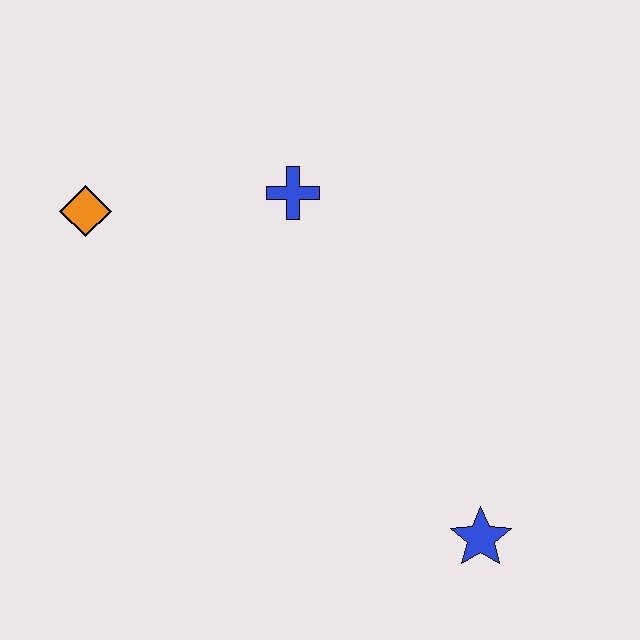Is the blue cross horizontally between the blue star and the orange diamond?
Yes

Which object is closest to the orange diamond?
The blue cross is closest to the orange diamond.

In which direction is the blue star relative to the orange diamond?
The blue star is to the right of the orange diamond.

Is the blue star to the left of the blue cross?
No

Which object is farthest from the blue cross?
The blue star is farthest from the blue cross.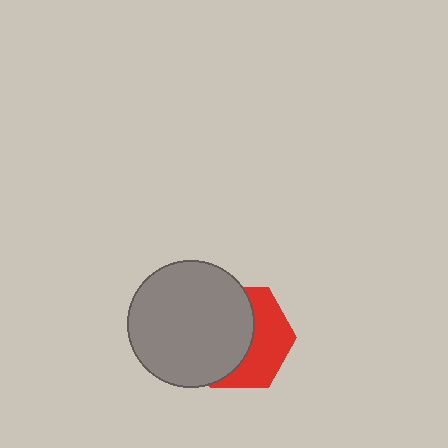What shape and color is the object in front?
The object in front is a gray circle.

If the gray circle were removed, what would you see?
You would see the complete red hexagon.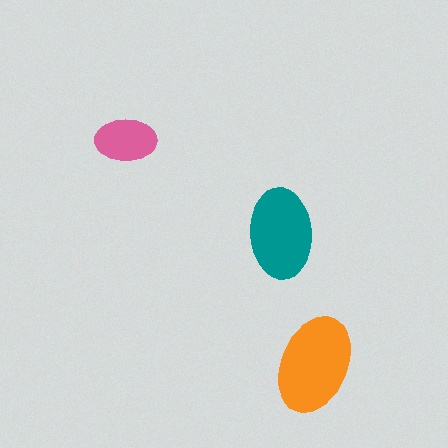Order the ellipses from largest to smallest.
the orange one, the teal one, the pink one.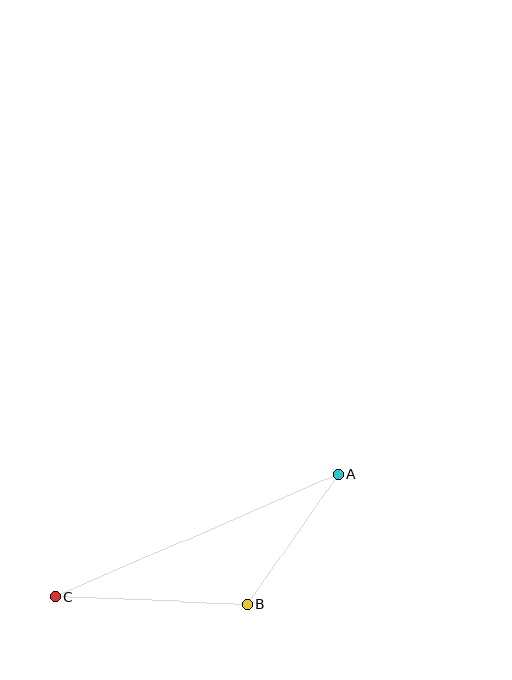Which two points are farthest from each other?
Points A and C are farthest from each other.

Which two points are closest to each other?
Points A and B are closest to each other.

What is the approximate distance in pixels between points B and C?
The distance between B and C is approximately 192 pixels.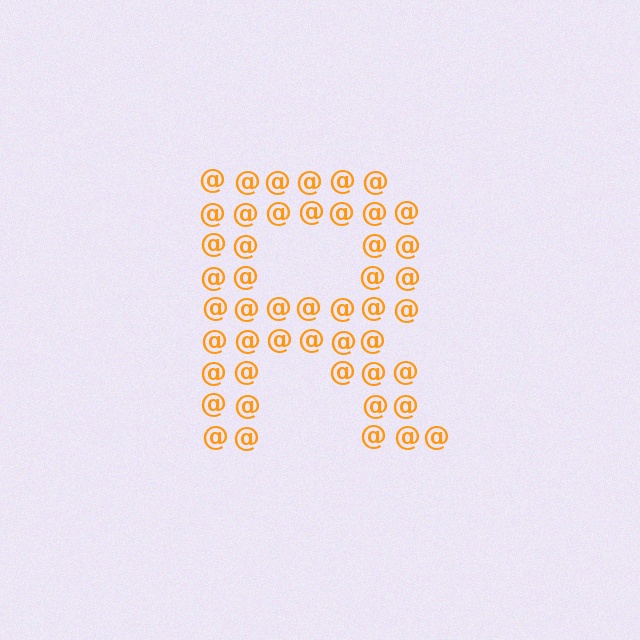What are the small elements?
The small elements are at signs.